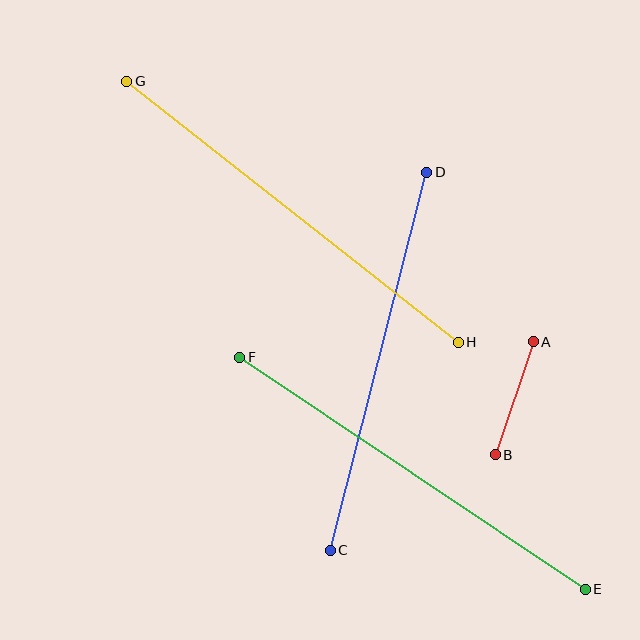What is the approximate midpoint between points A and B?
The midpoint is at approximately (514, 398) pixels.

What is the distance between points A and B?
The distance is approximately 119 pixels.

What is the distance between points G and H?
The distance is approximately 422 pixels.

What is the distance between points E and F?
The distance is approximately 416 pixels.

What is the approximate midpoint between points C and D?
The midpoint is at approximately (379, 361) pixels.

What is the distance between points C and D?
The distance is approximately 390 pixels.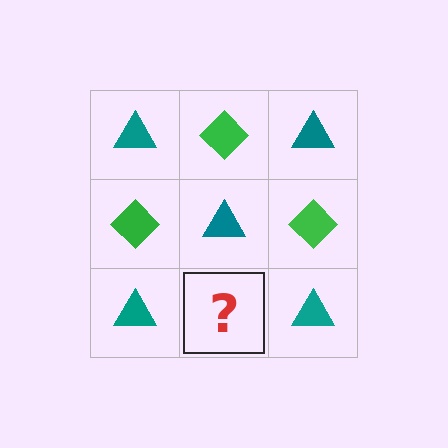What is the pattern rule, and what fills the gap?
The rule is that it alternates teal triangle and green diamond in a checkerboard pattern. The gap should be filled with a green diamond.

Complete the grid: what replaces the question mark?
The question mark should be replaced with a green diamond.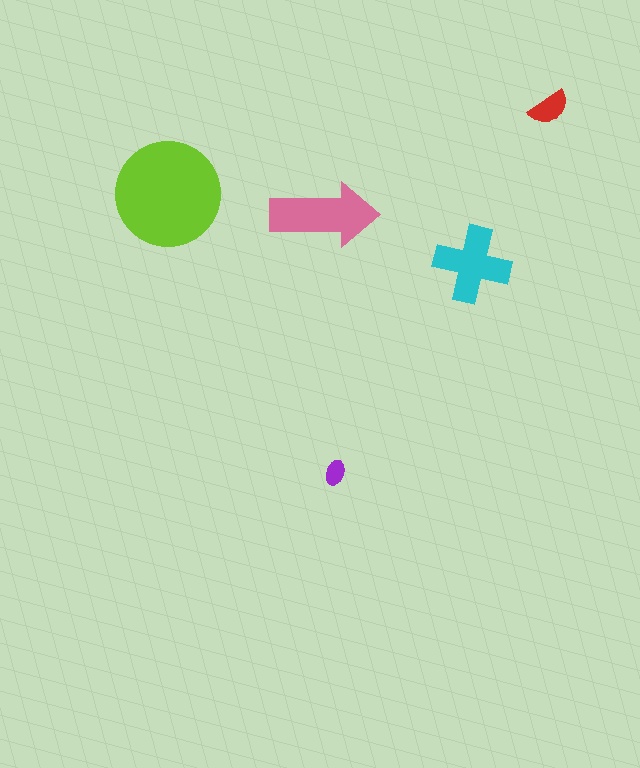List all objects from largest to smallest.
The lime circle, the pink arrow, the cyan cross, the red semicircle, the purple ellipse.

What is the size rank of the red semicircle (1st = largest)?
4th.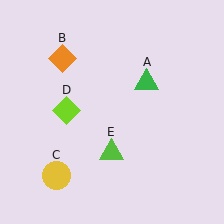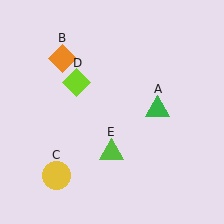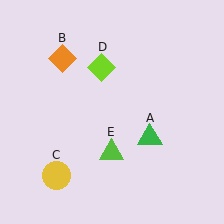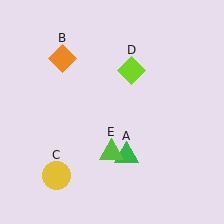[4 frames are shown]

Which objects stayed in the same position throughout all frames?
Orange diamond (object B) and yellow circle (object C) and lime triangle (object E) remained stationary.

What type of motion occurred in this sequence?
The green triangle (object A), lime diamond (object D) rotated clockwise around the center of the scene.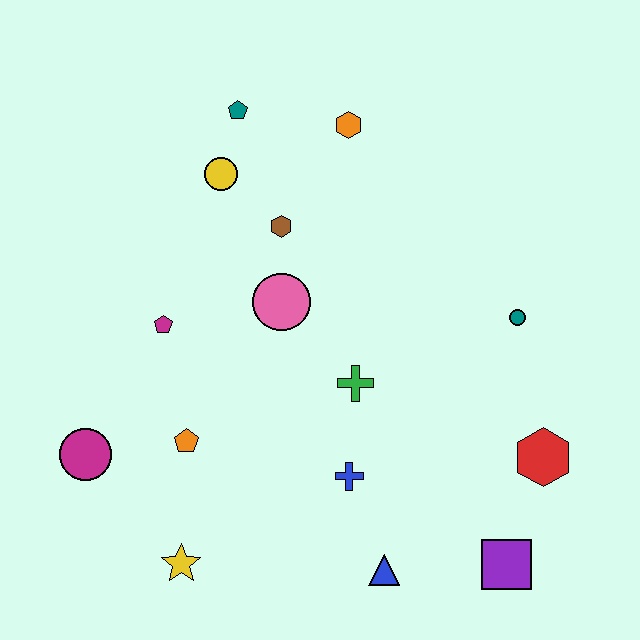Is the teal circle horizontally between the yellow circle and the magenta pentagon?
No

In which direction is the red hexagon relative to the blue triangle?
The red hexagon is to the right of the blue triangle.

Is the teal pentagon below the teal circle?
No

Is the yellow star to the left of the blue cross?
Yes